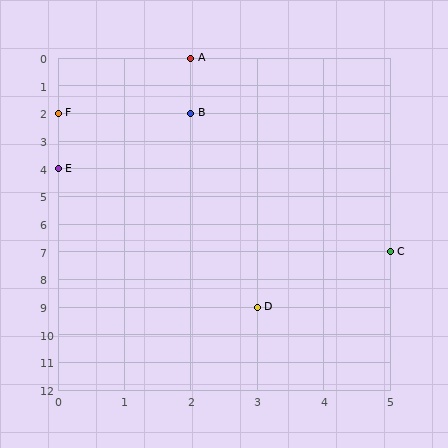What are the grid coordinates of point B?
Point B is at grid coordinates (2, 2).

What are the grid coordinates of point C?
Point C is at grid coordinates (5, 7).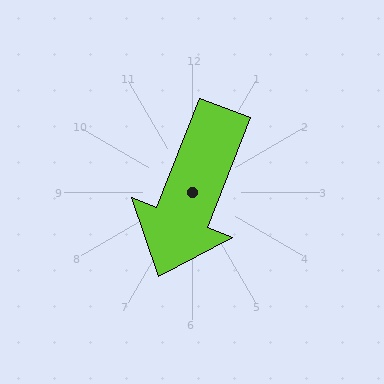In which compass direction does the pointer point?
South.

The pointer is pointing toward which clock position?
Roughly 7 o'clock.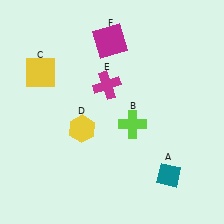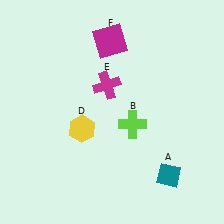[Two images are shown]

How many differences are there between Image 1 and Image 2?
There is 1 difference between the two images.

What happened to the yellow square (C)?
The yellow square (C) was removed in Image 2. It was in the top-left area of Image 1.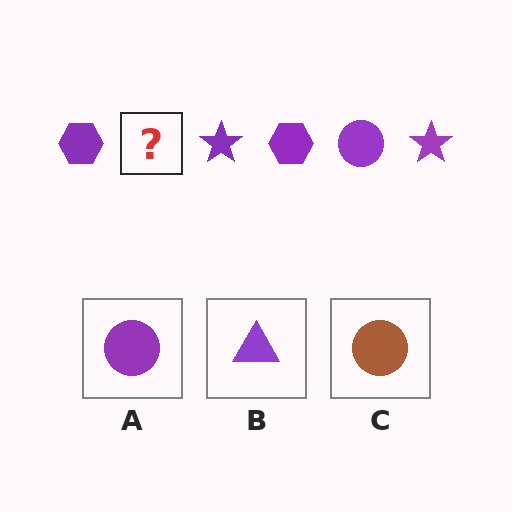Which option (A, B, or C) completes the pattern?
A.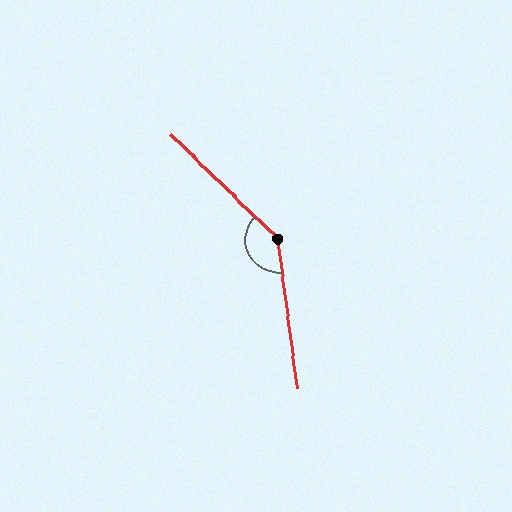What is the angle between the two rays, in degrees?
Approximately 142 degrees.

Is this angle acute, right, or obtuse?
It is obtuse.